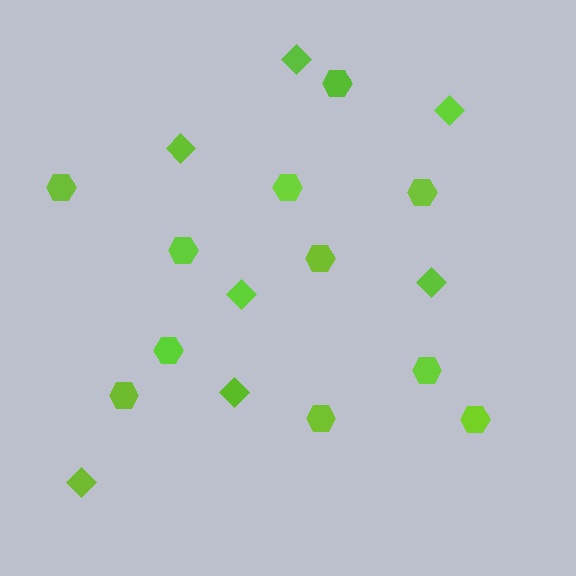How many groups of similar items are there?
There are 2 groups: one group of diamonds (7) and one group of hexagons (11).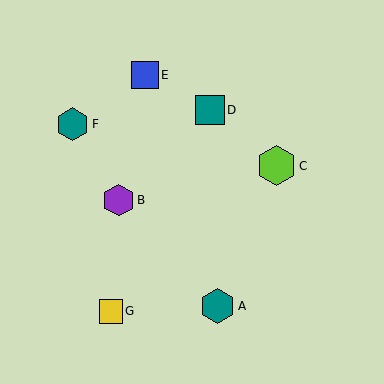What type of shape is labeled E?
Shape E is a blue square.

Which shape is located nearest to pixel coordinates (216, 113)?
The teal square (labeled D) at (210, 110) is nearest to that location.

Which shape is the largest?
The lime hexagon (labeled C) is the largest.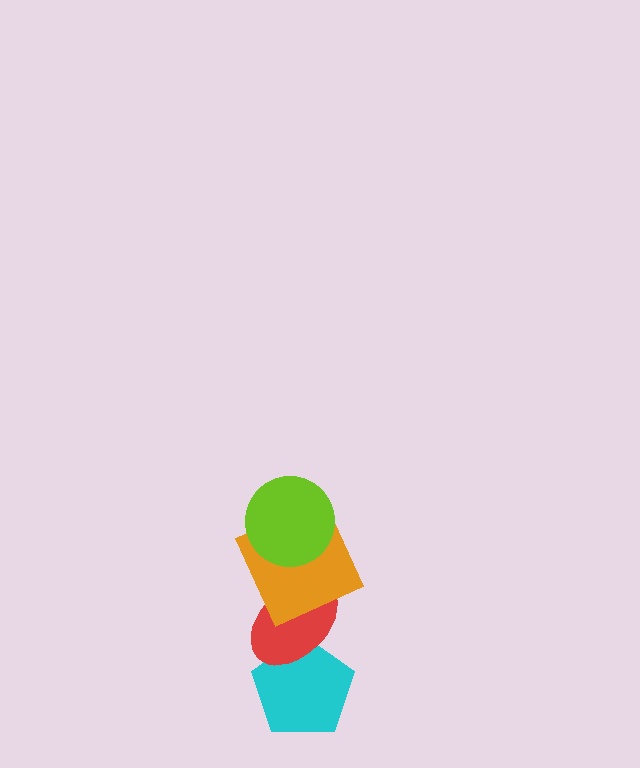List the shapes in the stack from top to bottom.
From top to bottom: the lime circle, the orange square, the red ellipse, the cyan pentagon.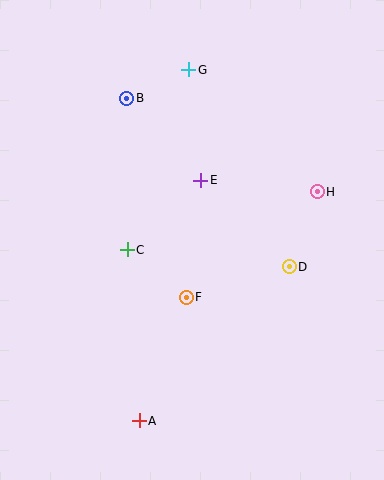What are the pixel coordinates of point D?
Point D is at (289, 267).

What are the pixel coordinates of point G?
Point G is at (189, 70).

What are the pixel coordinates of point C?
Point C is at (127, 250).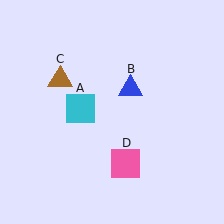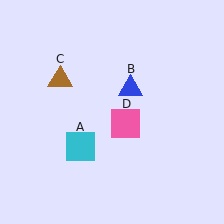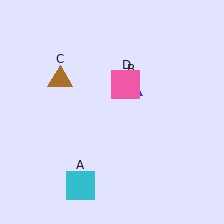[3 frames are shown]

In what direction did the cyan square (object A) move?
The cyan square (object A) moved down.